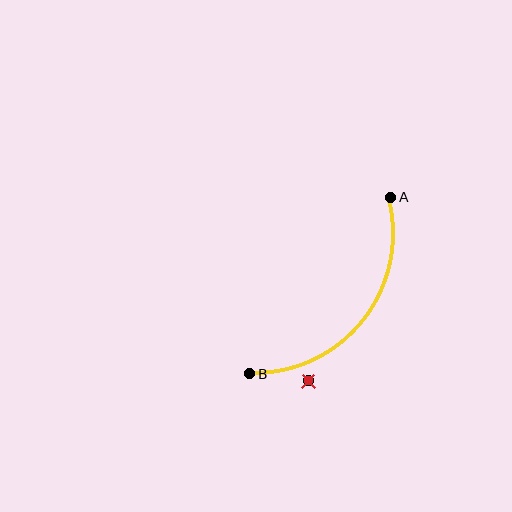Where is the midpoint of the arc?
The arc midpoint is the point on the curve farthest from the straight line joining A and B. It sits below and to the right of that line.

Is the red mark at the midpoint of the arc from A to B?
No — the red mark does not lie on the arc at all. It sits slightly outside the curve.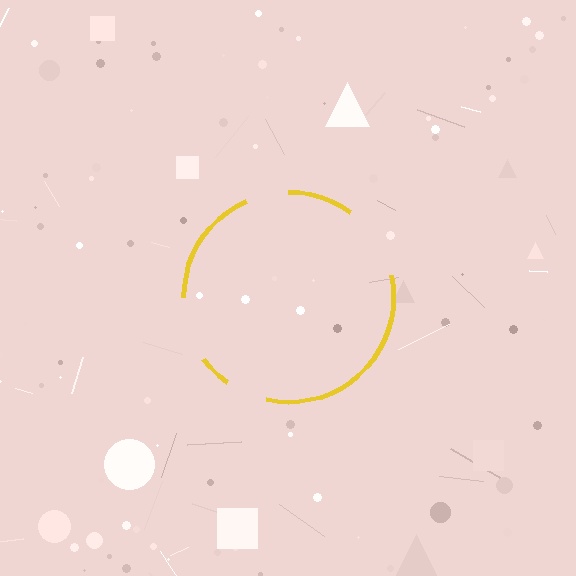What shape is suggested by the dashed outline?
The dashed outline suggests a circle.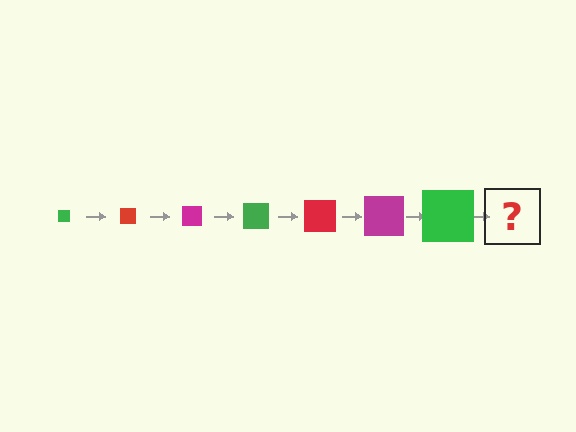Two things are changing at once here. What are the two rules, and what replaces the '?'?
The two rules are that the square grows larger each step and the color cycles through green, red, and magenta. The '?' should be a red square, larger than the previous one.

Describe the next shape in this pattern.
It should be a red square, larger than the previous one.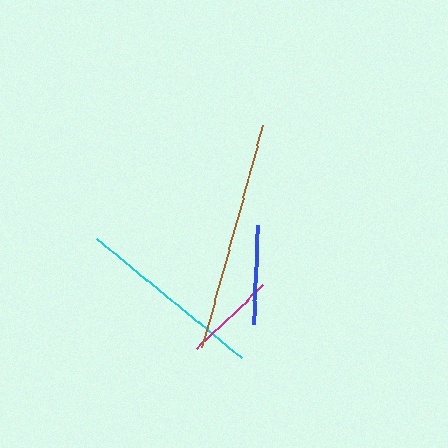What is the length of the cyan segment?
The cyan segment is approximately 186 pixels long.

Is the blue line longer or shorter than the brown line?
The brown line is longer than the blue line.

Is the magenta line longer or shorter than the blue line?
The blue line is longer than the magenta line.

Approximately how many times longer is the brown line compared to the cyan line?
The brown line is approximately 1.2 times the length of the cyan line.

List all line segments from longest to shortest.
From longest to shortest: brown, cyan, blue, magenta.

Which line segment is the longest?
The brown line is the longest at approximately 231 pixels.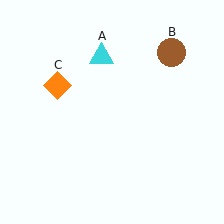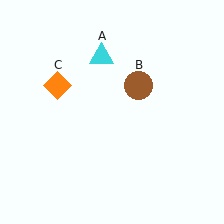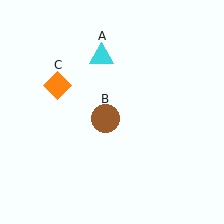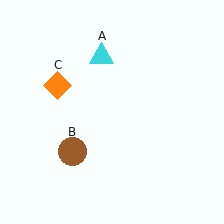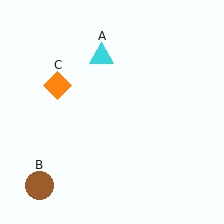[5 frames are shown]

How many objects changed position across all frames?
1 object changed position: brown circle (object B).